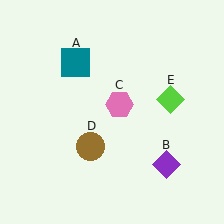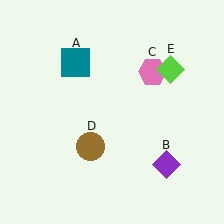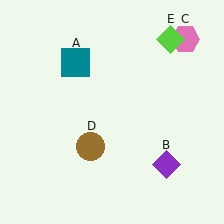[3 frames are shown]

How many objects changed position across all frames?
2 objects changed position: pink hexagon (object C), lime diamond (object E).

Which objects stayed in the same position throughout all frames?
Teal square (object A) and purple diamond (object B) and brown circle (object D) remained stationary.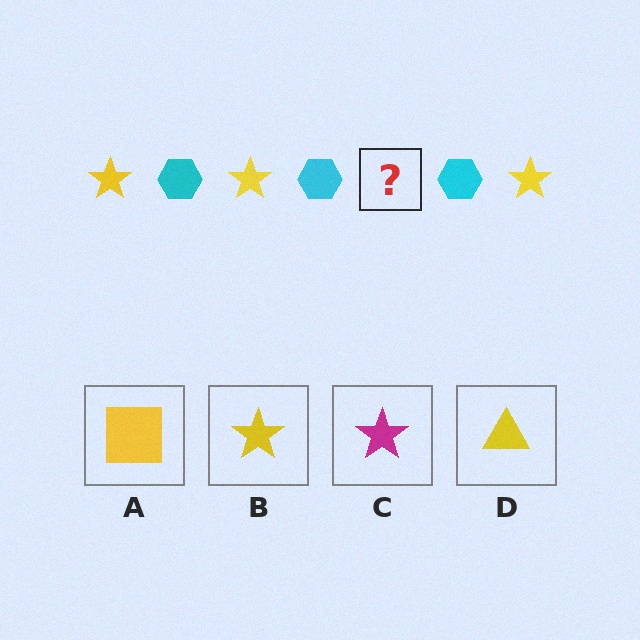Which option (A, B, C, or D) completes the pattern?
B.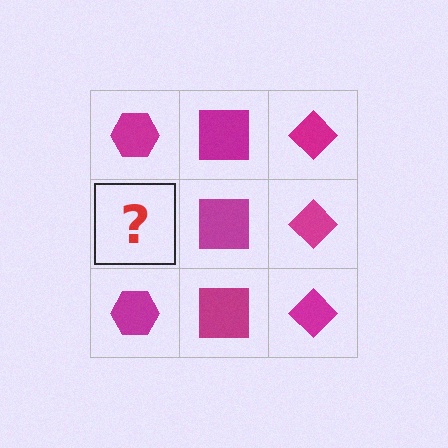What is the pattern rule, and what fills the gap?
The rule is that each column has a consistent shape. The gap should be filled with a magenta hexagon.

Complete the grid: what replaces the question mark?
The question mark should be replaced with a magenta hexagon.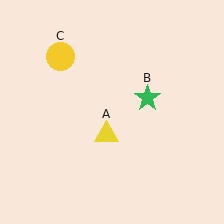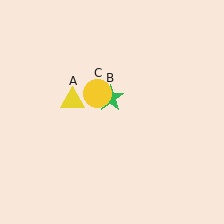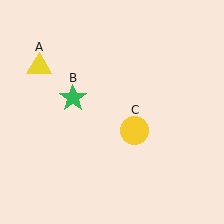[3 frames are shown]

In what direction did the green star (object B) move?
The green star (object B) moved left.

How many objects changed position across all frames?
3 objects changed position: yellow triangle (object A), green star (object B), yellow circle (object C).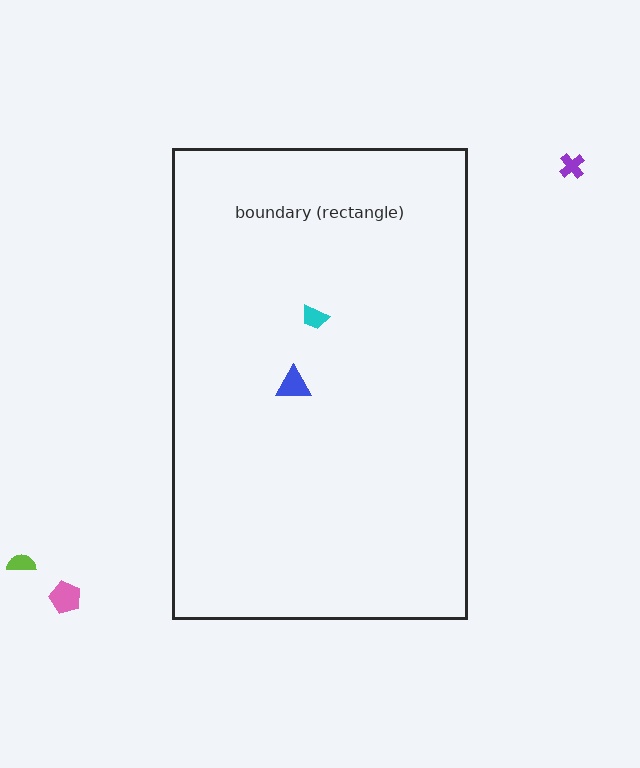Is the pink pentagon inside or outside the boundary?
Outside.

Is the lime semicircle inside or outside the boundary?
Outside.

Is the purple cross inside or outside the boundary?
Outside.